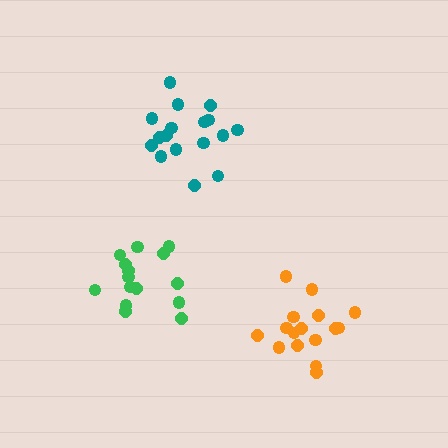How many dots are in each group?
Group 1: 17 dots, Group 2: 16 dots, Group 3: 15 dots (48 total).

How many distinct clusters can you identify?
There are 3 distinct clusters.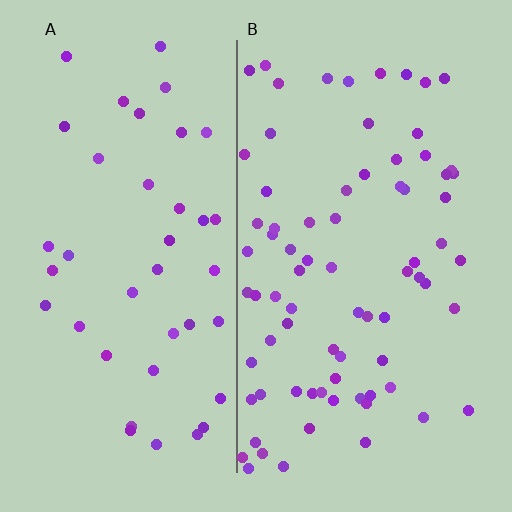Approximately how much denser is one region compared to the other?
Approximately 1.9× — region B over region A.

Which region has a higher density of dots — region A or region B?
B (the right).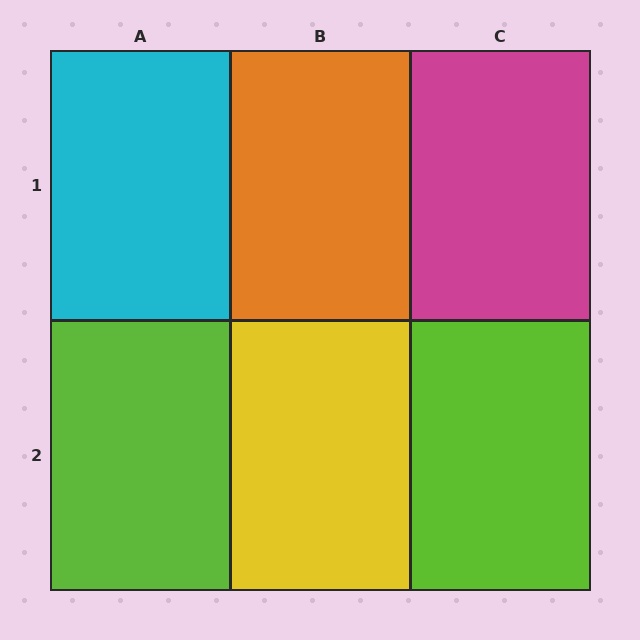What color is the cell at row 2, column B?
Yellow.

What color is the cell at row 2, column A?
Lime.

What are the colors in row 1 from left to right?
Cyan, orange, magenta.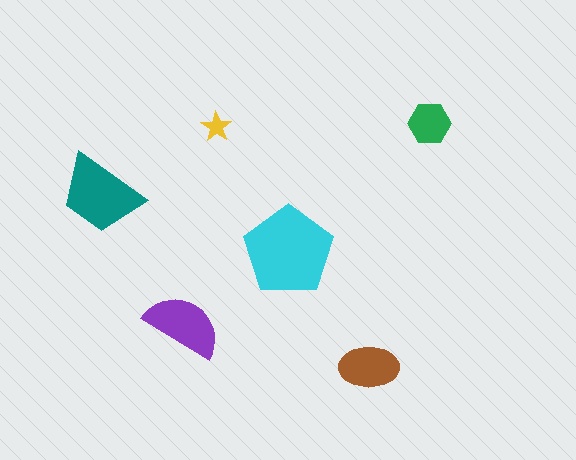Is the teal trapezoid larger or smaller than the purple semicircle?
Larger.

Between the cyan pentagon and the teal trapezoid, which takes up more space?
The cyan pentagon.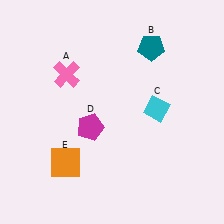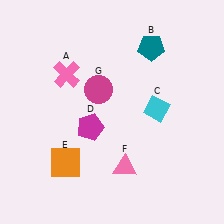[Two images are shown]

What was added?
A pink triangle (F), a magenta circle (G) were added in Image 2.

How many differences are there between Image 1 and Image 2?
There are 2 differences between the two images.